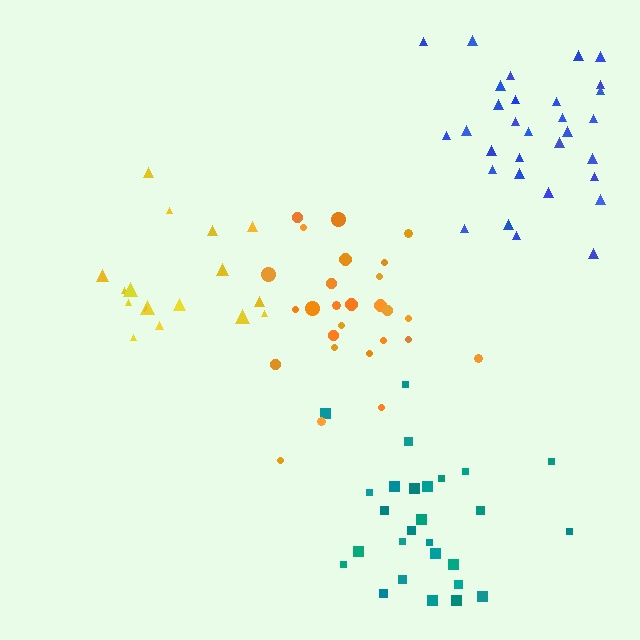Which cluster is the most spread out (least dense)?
Teal.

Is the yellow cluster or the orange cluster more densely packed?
Yellow.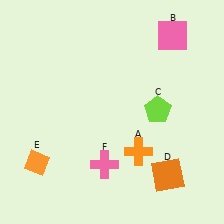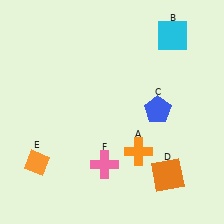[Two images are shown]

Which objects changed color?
B changed from pink to cyan. C changed from lime to blue.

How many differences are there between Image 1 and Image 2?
There are 2 differences between the two images.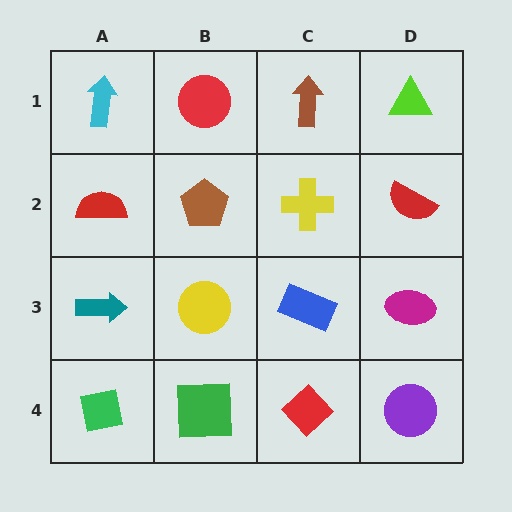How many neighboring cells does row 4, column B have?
3.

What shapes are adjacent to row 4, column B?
A yellow circle (row 3, column B), a green square (row 4, column A), a red diamond (row 4, column C).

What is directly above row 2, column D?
A lime triangle.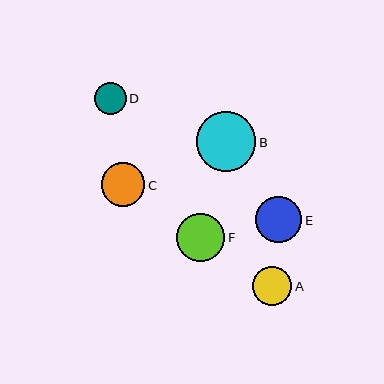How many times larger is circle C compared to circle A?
Circle C is approximately 1.1 times the size of circle A.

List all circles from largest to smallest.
From largest to smallest: B, F, E, C, A, D.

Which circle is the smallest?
Circle D is the smallest with a size of approximately 32 pixels.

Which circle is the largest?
Circle B is the largest with a size of approximately 59 pixels.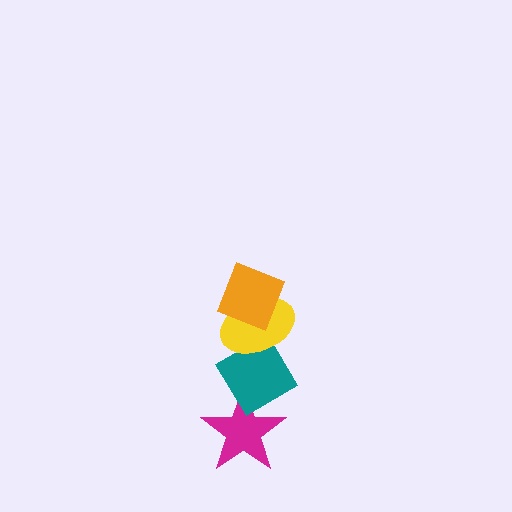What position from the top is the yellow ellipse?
The yellow ellipse is 2nd from the top.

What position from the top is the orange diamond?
The orange diamond is 1st from the top.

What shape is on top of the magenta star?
The teal diamond is on top of the magenta star.